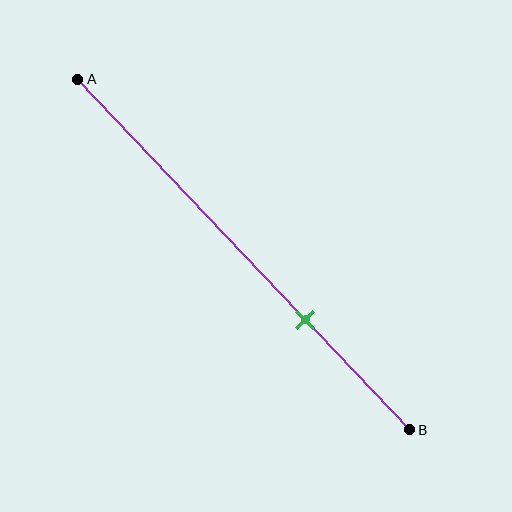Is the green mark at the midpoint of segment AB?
No, the mark is at about 70% from A, not at the 50% midpoint.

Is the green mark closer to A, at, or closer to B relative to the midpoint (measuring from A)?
The green mark is closer to point B than the midpoint of segment AB.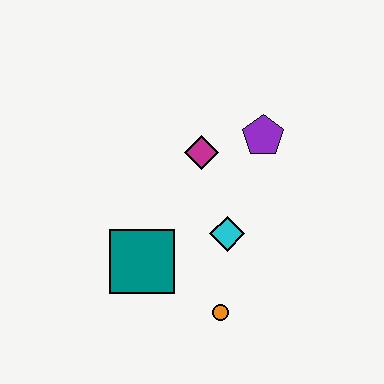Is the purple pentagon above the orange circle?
Yes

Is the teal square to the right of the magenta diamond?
No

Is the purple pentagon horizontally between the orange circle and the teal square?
No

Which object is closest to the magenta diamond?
The purple pentagon is closest to the magenta diamond.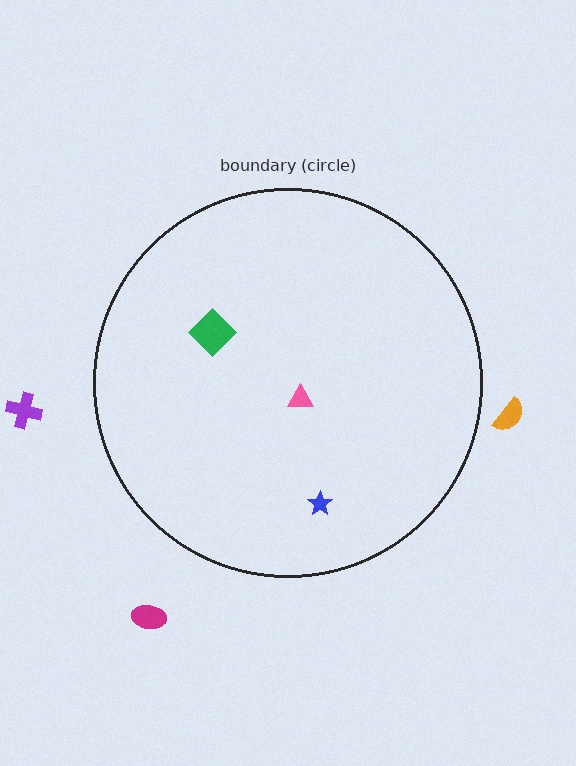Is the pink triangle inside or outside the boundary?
Inside.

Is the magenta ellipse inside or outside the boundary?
Outside.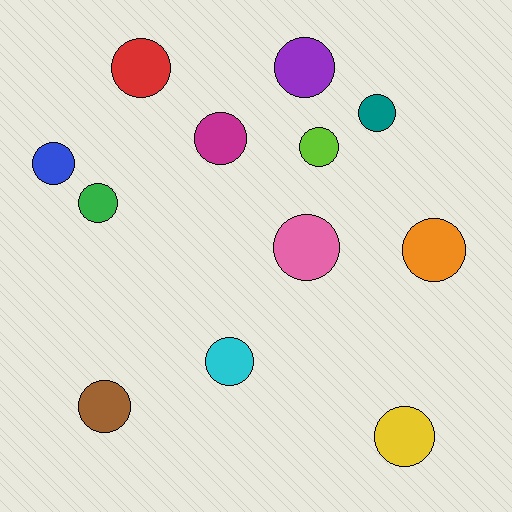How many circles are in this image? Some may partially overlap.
There are 12 circles.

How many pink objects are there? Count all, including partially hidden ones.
There is 1 pink object.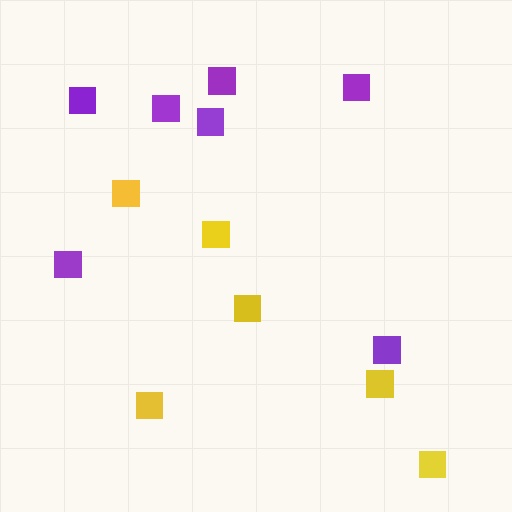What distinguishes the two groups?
There are 2 groups: one group of purple squares (7) and one group of yellow squares (6).